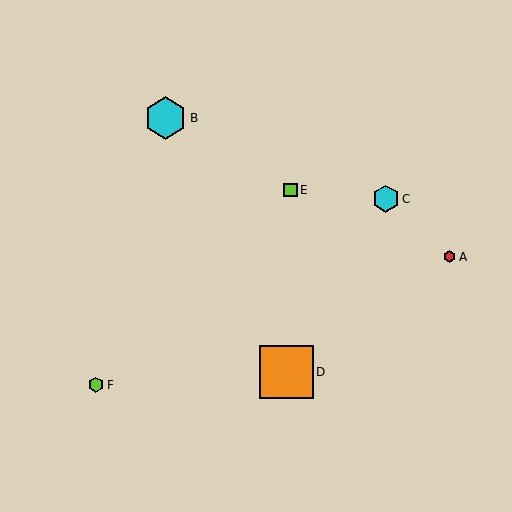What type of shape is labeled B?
Shape B is a cyan hexagon.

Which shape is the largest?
The orange square (labeled D) is the largest.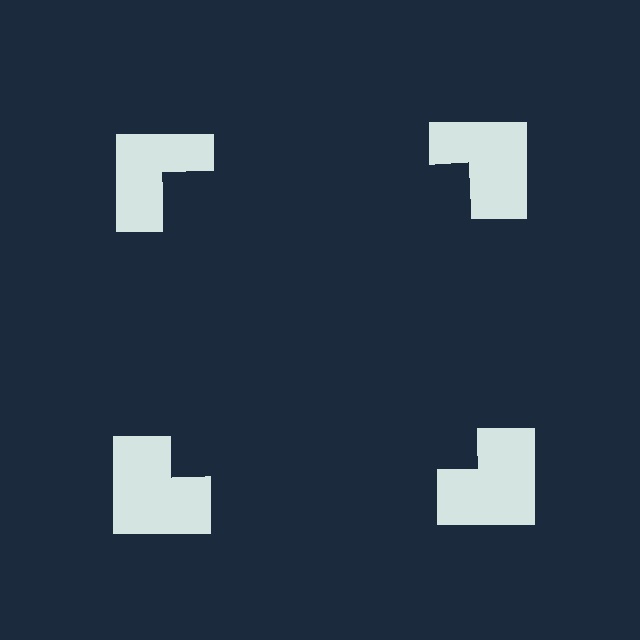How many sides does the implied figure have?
4 sides.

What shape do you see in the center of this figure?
An illusory square — its edges are inferred from the aligned wedge cuts in the notched squares, not physically drawn.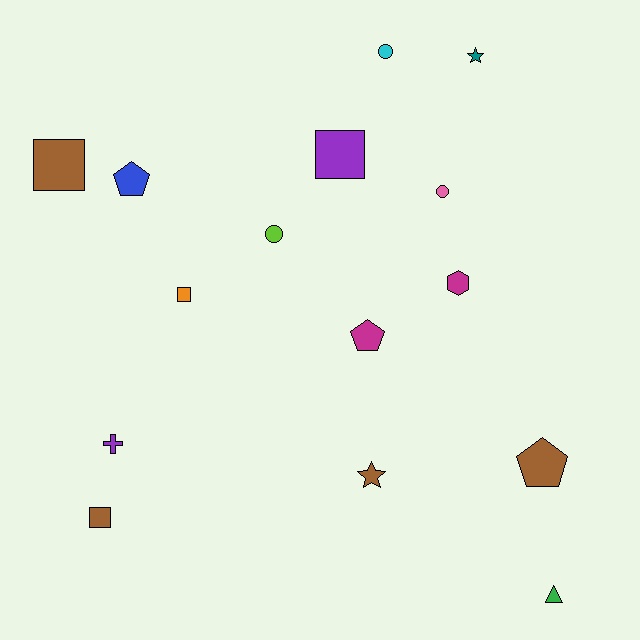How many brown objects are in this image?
There are 4 brown objects.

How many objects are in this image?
There are 15 objects.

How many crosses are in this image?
There is 1 cross.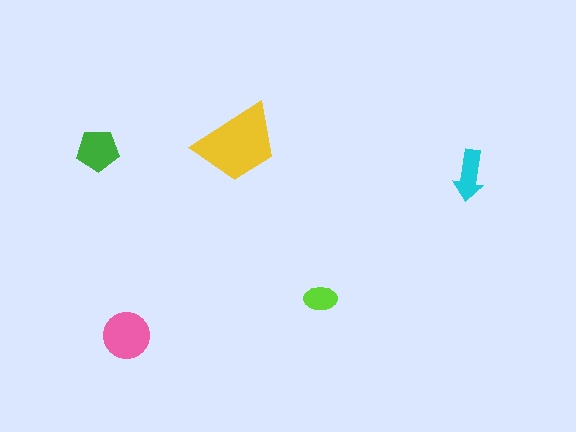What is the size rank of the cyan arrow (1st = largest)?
4th.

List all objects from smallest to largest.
The lime ellipse, the cyan arrow, the green pentagon, the pink circle, the yellow trapezoid.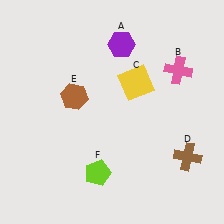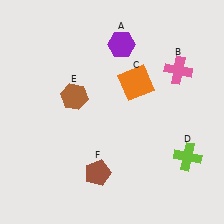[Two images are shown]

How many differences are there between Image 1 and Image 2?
There are 3 differences between the two images.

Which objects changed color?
C changed from yellow to orange. D changed from brown to lime. F changed from lime to brown.